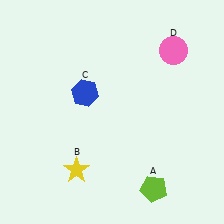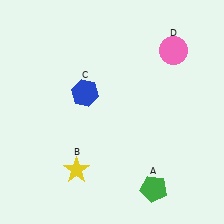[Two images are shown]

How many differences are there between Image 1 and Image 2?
There is 1 difference between the two images.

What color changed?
The pentagon (A) changed from lime in Image 1 to green in Image 2.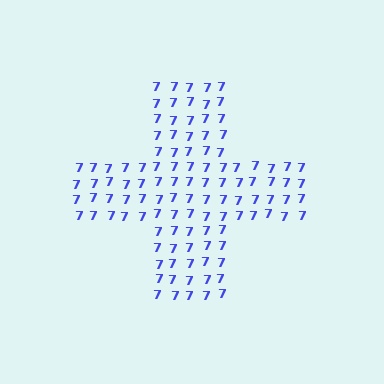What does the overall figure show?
The overall figure shows a cross.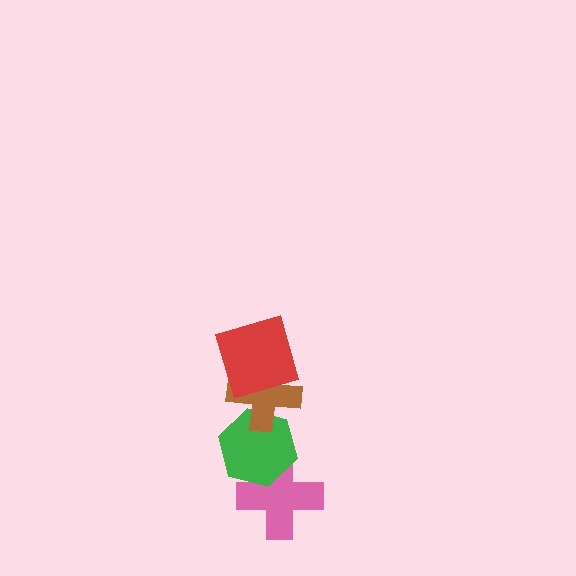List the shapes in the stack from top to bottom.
From top to bottom: the red square, the brown cross, the green hexagon, the pink cross.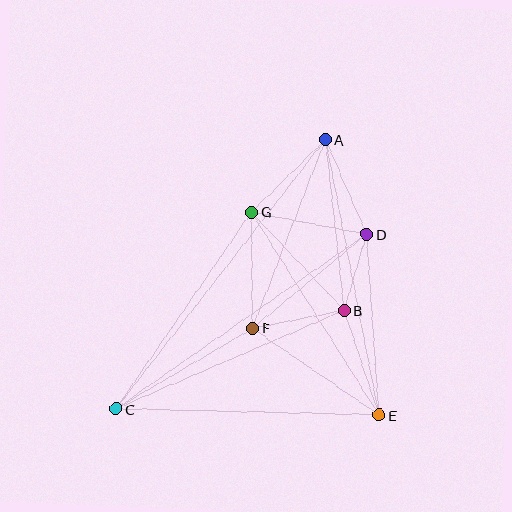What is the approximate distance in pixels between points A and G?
The distance between A and G is approximately 103 pixels.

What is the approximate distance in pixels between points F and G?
The distance between F and G is approximately 116 pixels.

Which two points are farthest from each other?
Points A and C are farthest from each other.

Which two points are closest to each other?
Points B and D are closest to each other.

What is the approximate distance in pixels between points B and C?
The distance between B and C is approximately 249 pixels.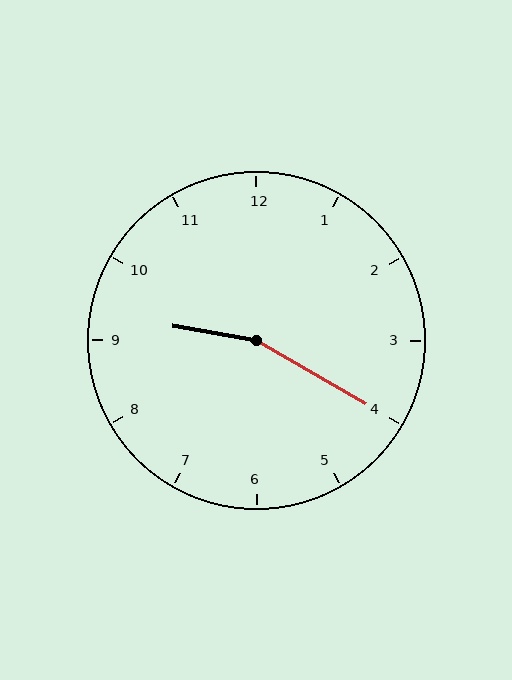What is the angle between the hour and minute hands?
Approximately 160 degrees.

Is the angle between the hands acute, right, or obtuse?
It is obtuse.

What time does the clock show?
9:20.